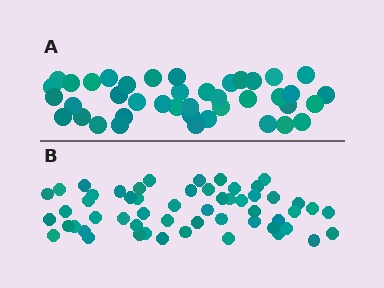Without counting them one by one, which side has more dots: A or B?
Region B (the bottom region) has more dots.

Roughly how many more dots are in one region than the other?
Region B has approximately 15 more dots than region A.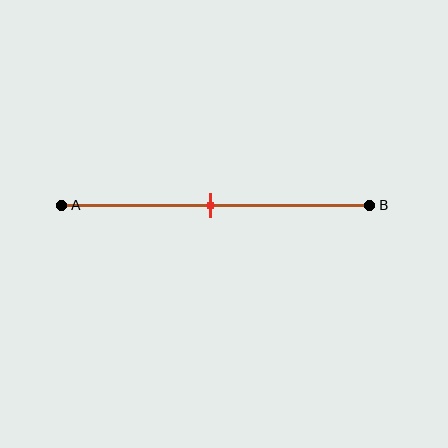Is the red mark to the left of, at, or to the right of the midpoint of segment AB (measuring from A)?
The red mark is approximately at the midpoint of segment AB.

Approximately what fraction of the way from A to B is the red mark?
The red mark is approximately 50% of the way from A to B.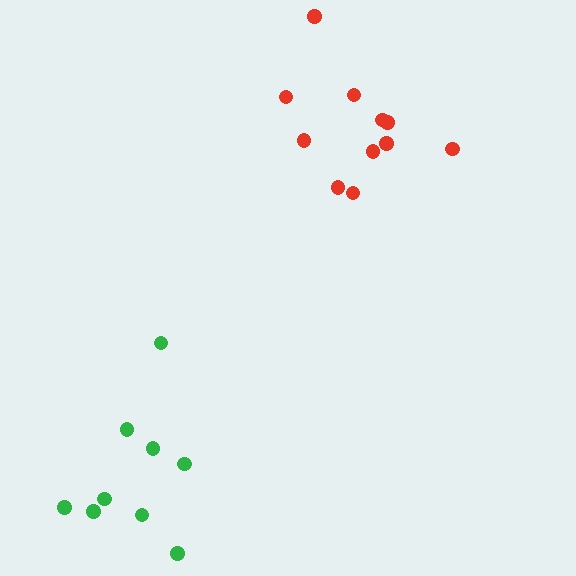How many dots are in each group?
Group 1: 9 dots, Group 2: 11 dots (20 total).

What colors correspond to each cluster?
The clusters are colored: green, red.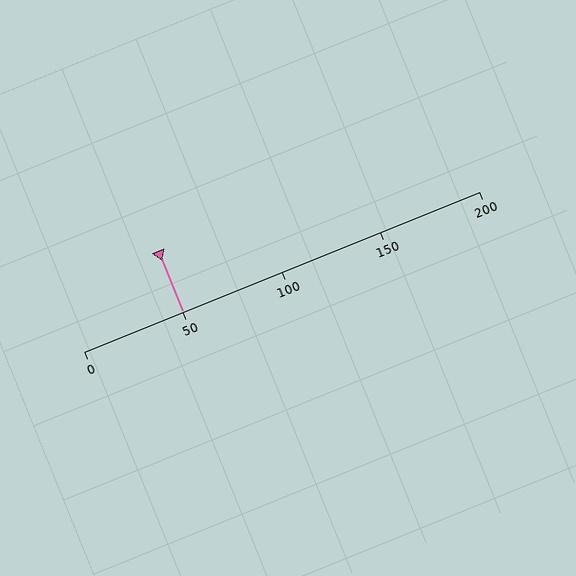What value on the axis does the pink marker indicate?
The marker indicates approximately 50.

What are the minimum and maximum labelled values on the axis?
The axis runs from 0 to 200.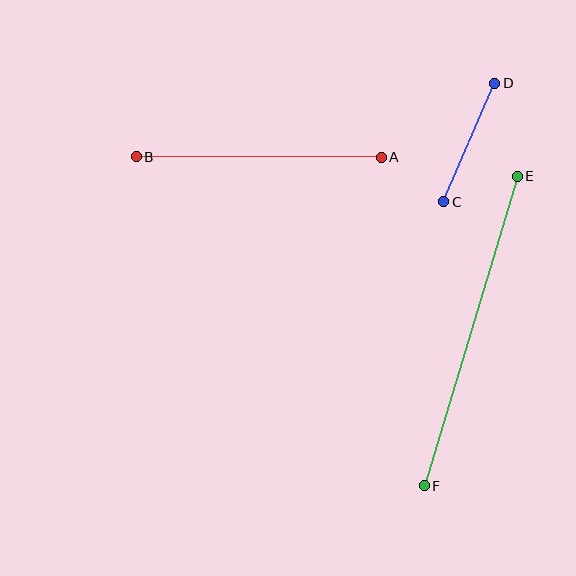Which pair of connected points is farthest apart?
Points E and F are farthest apart.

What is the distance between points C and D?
The distance is approximately 129 pixels.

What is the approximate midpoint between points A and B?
The midpoint is at approximately (259, 157) pixels.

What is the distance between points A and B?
The distance is approximately 245 pixels.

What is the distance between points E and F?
The distance is approximately 323 pixels.